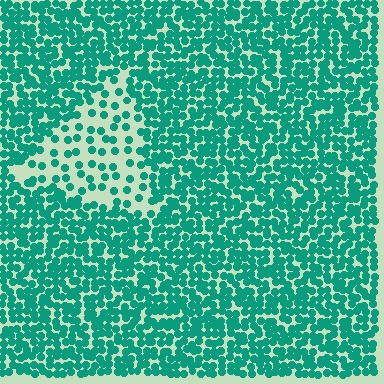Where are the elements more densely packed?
The elements are more densely packed outside the triangle boundary.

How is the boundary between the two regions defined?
The boundary is defined by a change in element density (approximately 2.6x ratio). All elements are the same color, size, and shape.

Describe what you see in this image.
The image contains small teal elements arranged at two different densities. A triangle-shaped region is visible where the elements are less densely packed than the surrounding area.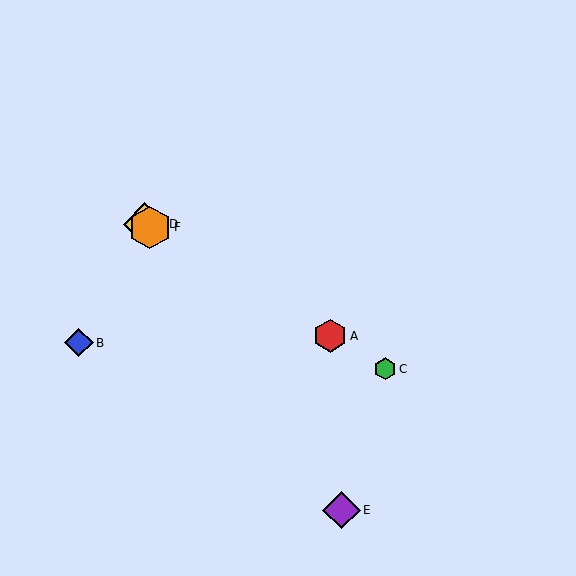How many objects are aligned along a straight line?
4 objects (A, C, D, F) are aligned along a straight line.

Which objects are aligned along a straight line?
Objects A, C, D, F are aligned along a straight line.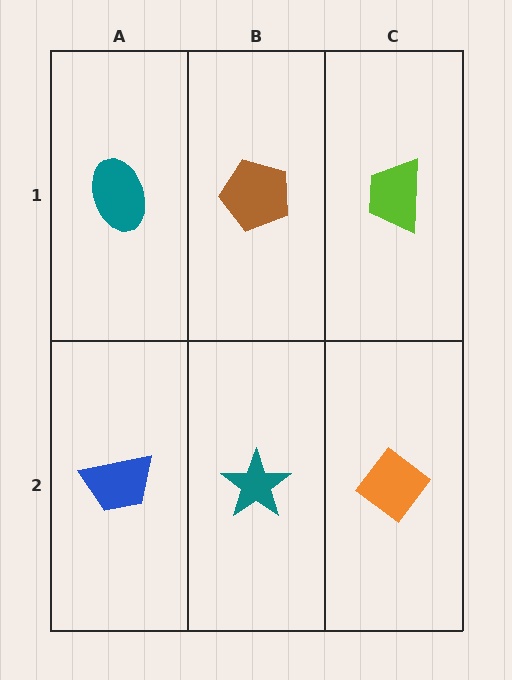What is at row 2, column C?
An orange diamond.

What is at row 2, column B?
A teal star.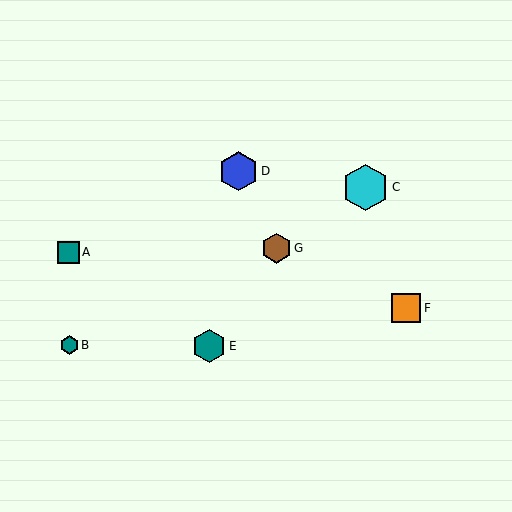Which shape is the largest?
The cyan hexagon (labeled C) is the largest.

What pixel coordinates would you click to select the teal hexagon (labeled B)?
Click at (69, 345) to select the teal hexagon B.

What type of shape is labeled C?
Shape C is a cyan hexagon.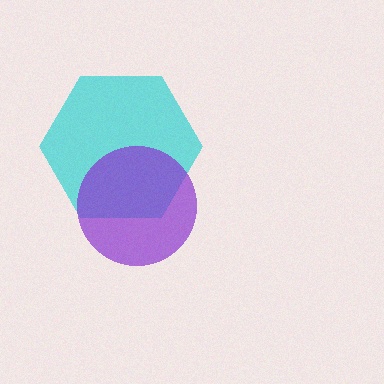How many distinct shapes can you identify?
There are 2 distinct shapes: a cyan hexagon, a purple circle.